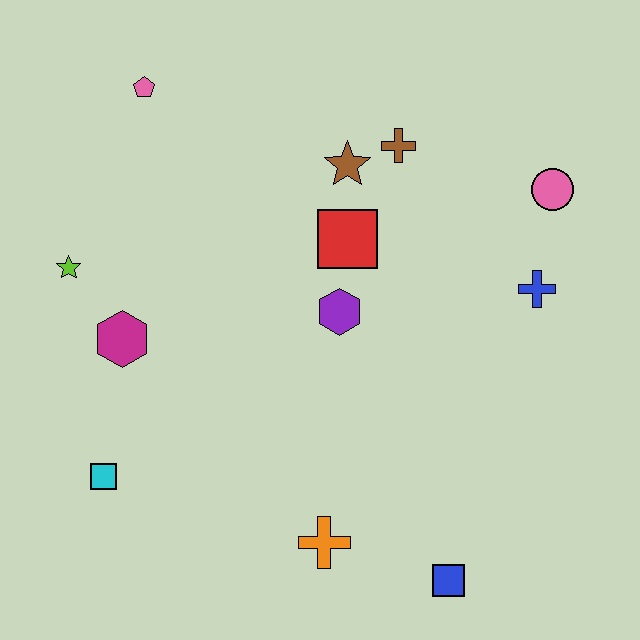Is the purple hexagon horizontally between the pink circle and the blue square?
No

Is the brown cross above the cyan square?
Yes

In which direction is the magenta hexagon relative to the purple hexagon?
The magenta hexagon is to the left of the purple hexagon.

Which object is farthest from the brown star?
The blue square is farthest from the brown star.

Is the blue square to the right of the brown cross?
Yes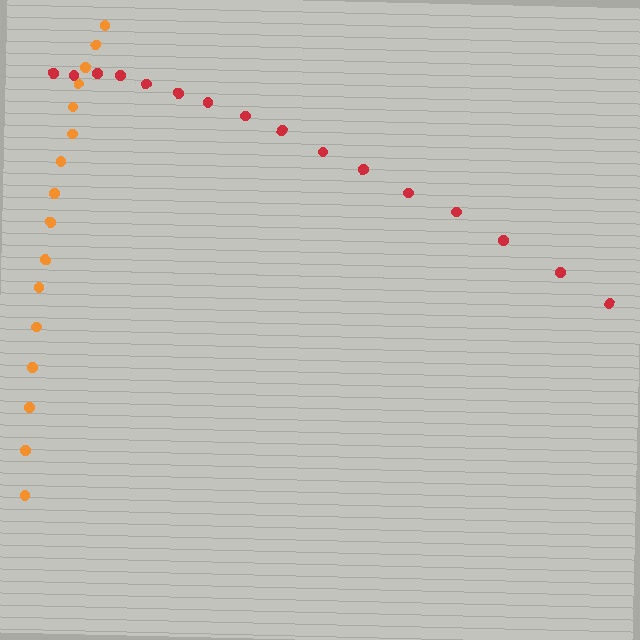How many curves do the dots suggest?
There are 2 distinct paths.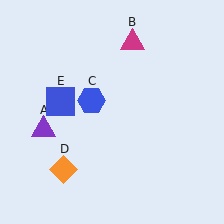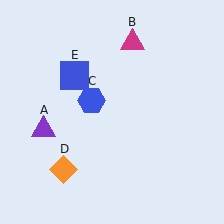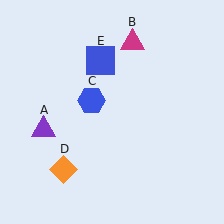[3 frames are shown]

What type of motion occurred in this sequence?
The blue square (object E) rotated clockwise around the center of the scene.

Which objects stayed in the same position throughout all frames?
Purple triangle (object A) and magenta triangle (object B) and blue hexagon (object C) and orange diamond (object D) remained stationary.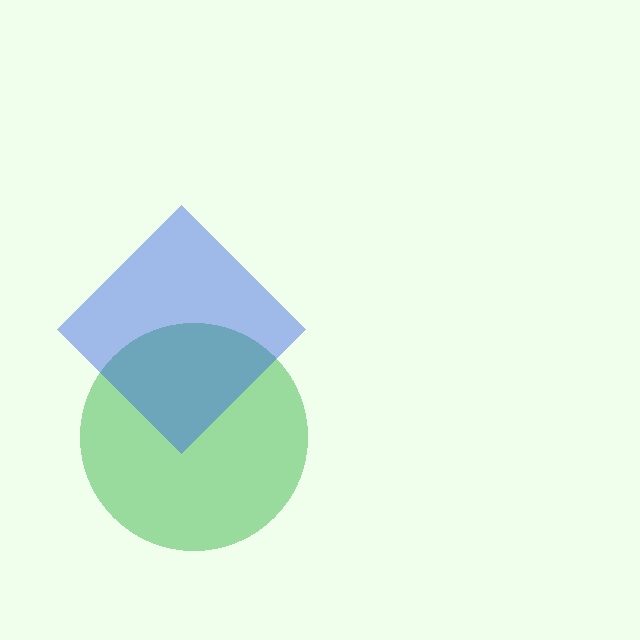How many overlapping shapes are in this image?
There are 2 overlapping shapes in the image.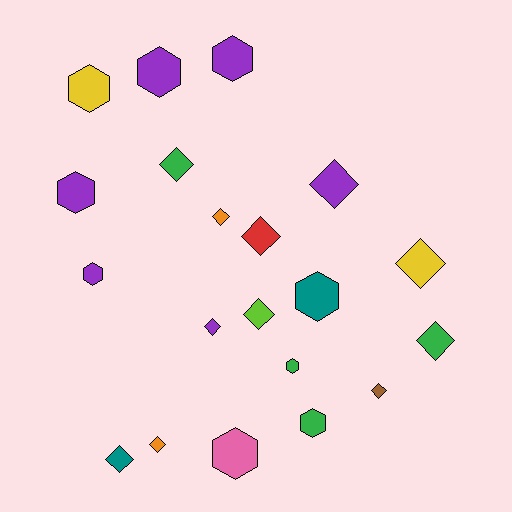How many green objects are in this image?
There are 4 green objects.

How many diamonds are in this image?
There are 11 diamonds.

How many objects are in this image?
There are 20 objects.